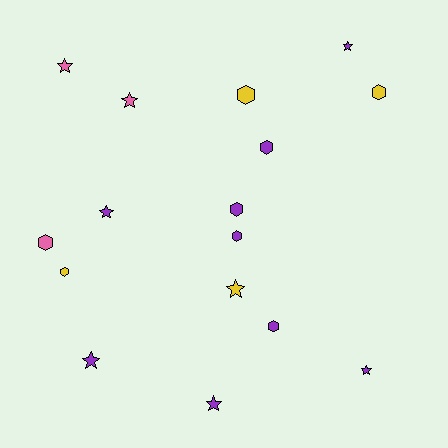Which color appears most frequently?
Purple, with 9 objects.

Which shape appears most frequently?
Hexagon, with 8 objects.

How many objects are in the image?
There are 16 objects.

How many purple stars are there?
There are 5 purple stars.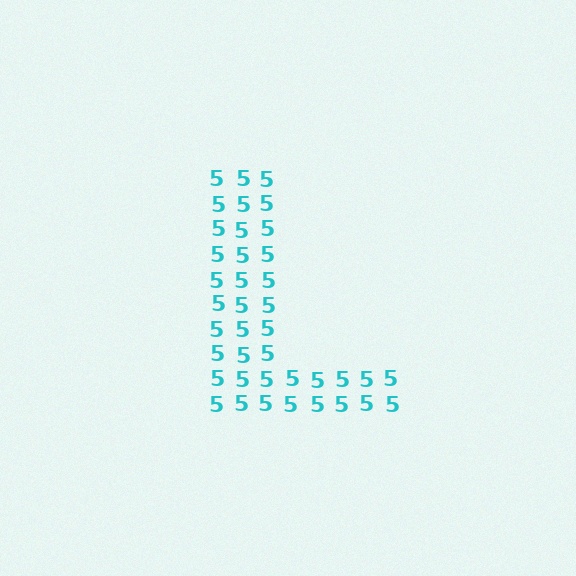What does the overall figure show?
The overall figure shows the letter L.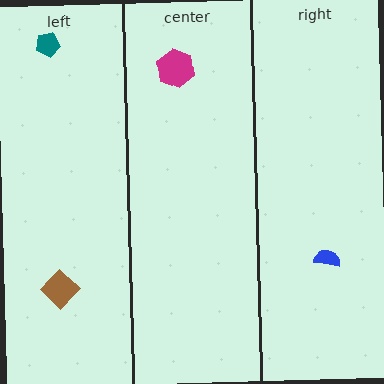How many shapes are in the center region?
1.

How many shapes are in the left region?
2.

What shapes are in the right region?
The blue semicircle.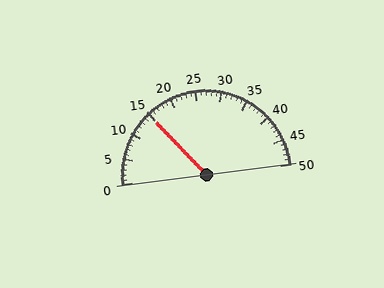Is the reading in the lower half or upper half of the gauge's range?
The reading is in the lower half of the range (0 to 50).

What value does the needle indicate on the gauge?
The needle indicates approximately 15.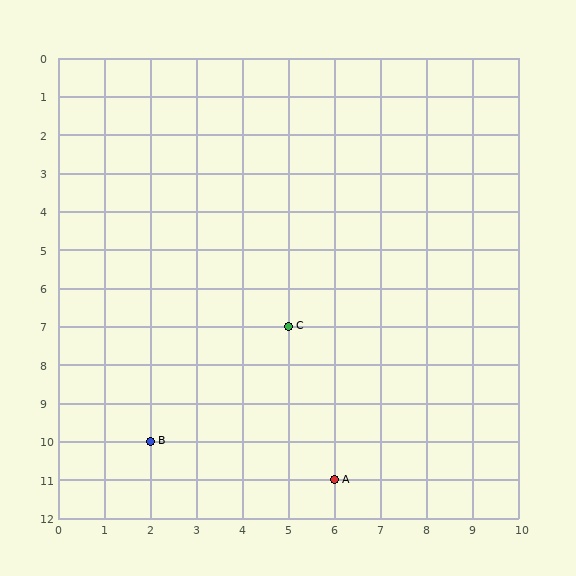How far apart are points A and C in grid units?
Points A and C are 1 column and 4 rows apart (about 4.1 grid units diagonally).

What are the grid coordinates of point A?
Point A is at grid coordinates (6, 11).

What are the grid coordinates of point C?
Point C is at grid coordinates (5, 7).